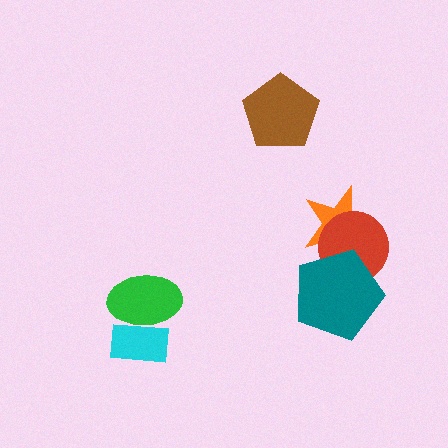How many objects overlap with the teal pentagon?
2 objects overlap with the teal pentagon.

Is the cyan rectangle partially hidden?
Yes, it is partially covered by another shape.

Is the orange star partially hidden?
Yes, it is partially covered by another shape.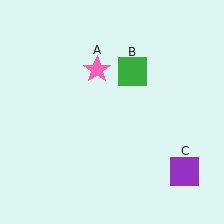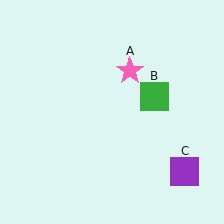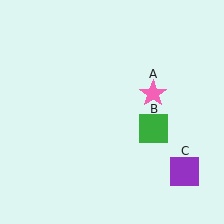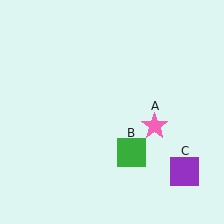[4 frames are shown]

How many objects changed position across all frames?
2 objects changed position: pink star (object A), green square (object B).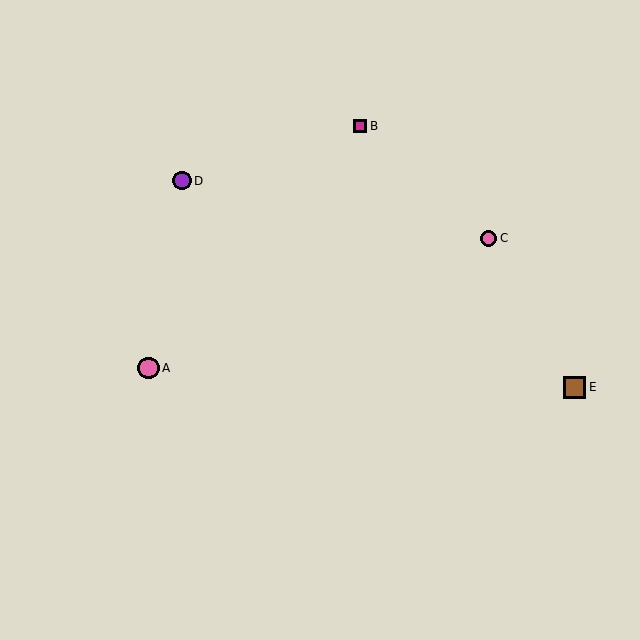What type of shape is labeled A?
Shape A is a pink circle.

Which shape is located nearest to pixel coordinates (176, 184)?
The purple circle (labeled D) at (182, 181) is nearest to that location.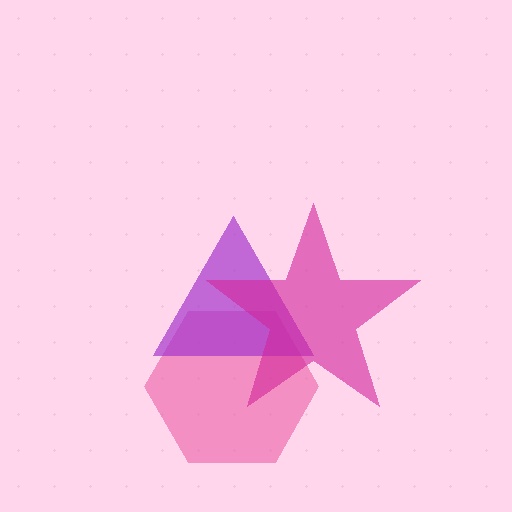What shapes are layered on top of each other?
The layered shapes are: a pink hexagon, a purple triangle, a magenta star.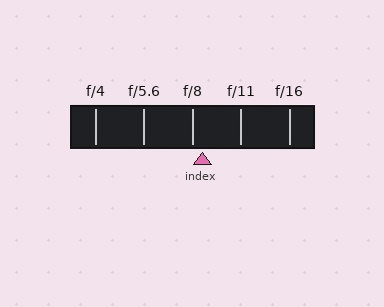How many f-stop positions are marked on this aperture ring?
There are 5 f-stop positions marked.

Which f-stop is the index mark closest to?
The index mark is closest to f/8.